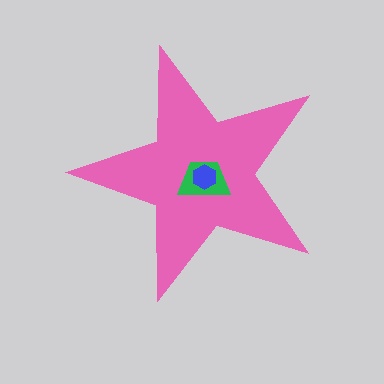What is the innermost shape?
The blue hexagon.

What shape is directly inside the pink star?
The green trapezoid.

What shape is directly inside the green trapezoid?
The blue hexagon.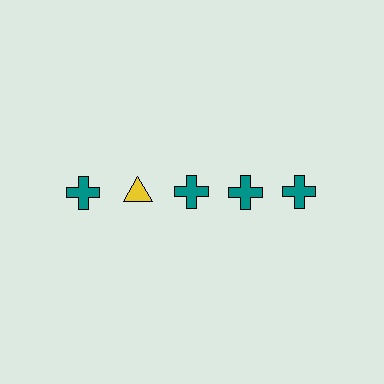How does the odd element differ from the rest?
It differs in both color (yellow instead of teal) and shape (triangle instead of cross).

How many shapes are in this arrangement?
There are 5 shapes arranged in a grid pattern.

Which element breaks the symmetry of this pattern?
The yellow triangle in the top row, second from left column breaks the symmetry. All other shapes are teal crosses.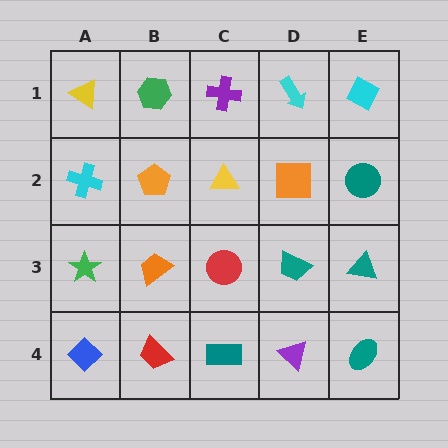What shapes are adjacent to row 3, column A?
A cyan cross (row 2, column A), a blue diamond (row 4, column A), an orange trapezoid (row 3, column B).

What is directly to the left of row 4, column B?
A blue diamond.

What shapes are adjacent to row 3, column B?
An orange pentagon (row 2, column B), a red trapezoid (row 4, column B), a green star (row 3, column A), a red circle (row 3, column C).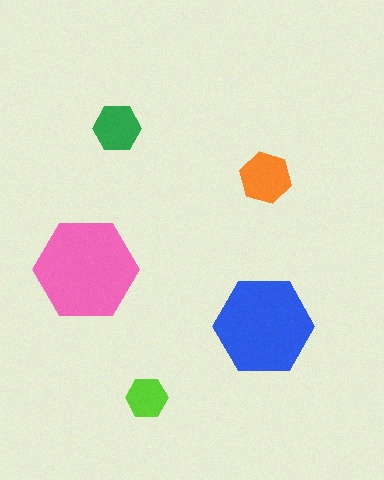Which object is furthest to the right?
The orange hexagon is rightmost.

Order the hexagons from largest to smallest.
the pink one, the blue one, the orange one, the green one, the lime one.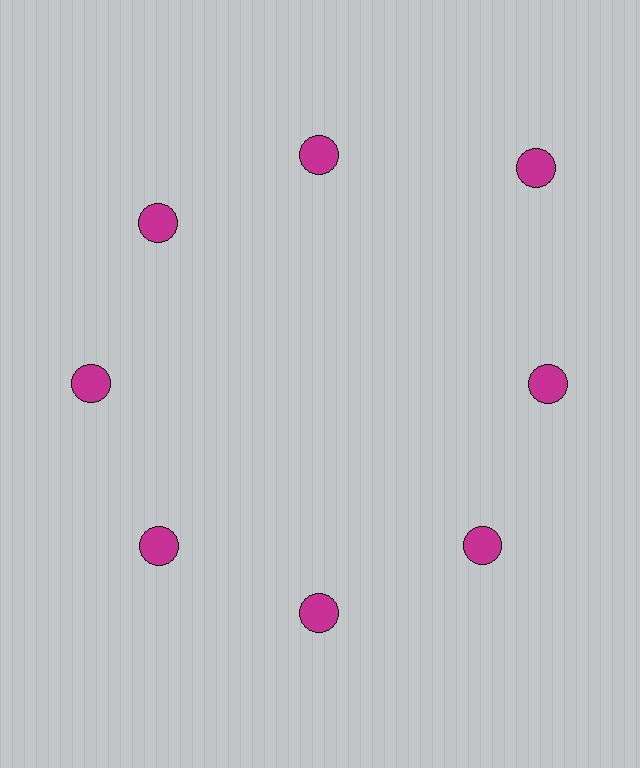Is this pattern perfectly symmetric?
No. The 8 magenta circles are arranged in a ring, but one element near the 2 o'clock position is pushed outward from the center, breaking the 8-fold rotational symmetry.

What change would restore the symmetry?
The symmetry would be restored by moving it inward, back onto the ring so that all 8 circles sit at equal angles and equal distance from the center.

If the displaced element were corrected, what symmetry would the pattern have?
It would have 8-fold rotational symmetry — the pattern would map onto itself every 45 degrees.